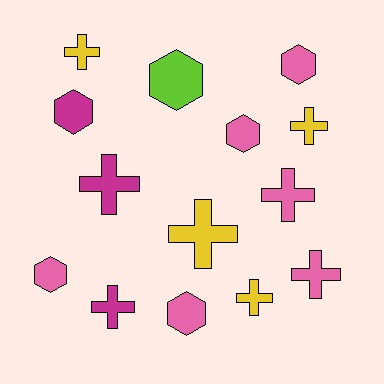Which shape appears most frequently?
Cross, with 8 objects.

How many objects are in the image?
There are 14 objects.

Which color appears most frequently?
Pink, with 6 objects.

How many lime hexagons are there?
There is 1 lime hexagon.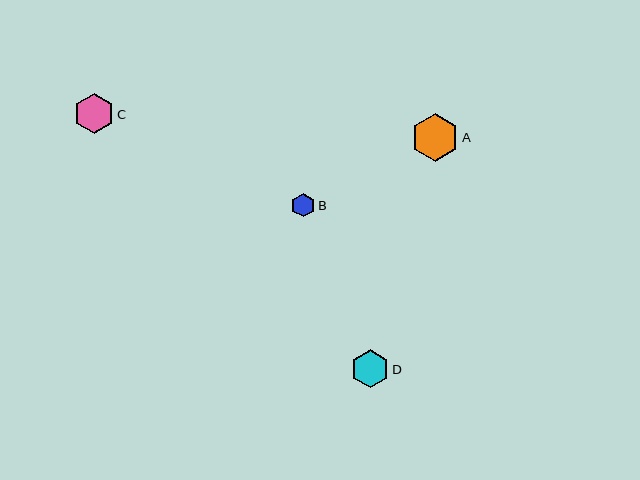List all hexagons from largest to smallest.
From largest to smallest: A, C, D, B.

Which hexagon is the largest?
Hexagon A is the largest with a size of approximately 47 pixels.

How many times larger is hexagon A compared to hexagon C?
Hexagon A is approximately 1.2 times the size of hexagon C.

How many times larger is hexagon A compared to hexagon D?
Hexagon A is approximately 1.2 times the size of hexagon D.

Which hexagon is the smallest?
Hexagon B is the smallest with a size of approximately 24 pixels.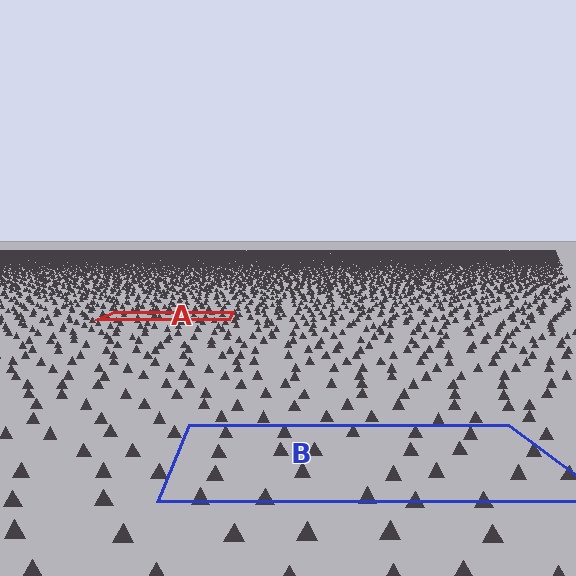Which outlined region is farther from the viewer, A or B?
Region A is farther from the viewer — the texture elements inside it appear smaller and more densely packed.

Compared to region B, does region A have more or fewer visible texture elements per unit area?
Region A has more texture elements per unit area — they are packed more densely because it is farther away.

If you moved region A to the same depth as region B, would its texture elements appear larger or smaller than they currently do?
They would appear larger. At a closer depth, the same texture elements are projected at a bigger on-screen size.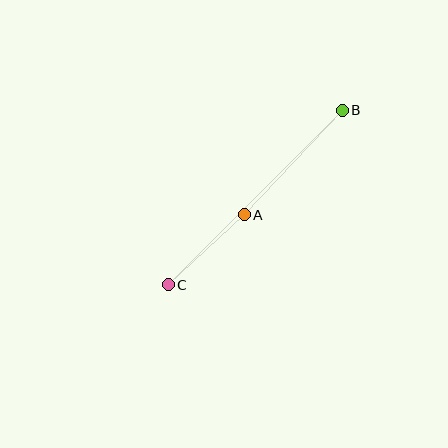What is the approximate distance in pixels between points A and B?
The distance between A and B is approximately 143 pixels.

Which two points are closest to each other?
Points A and C are closest to each other.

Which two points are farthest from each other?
Points B and C are farthest from each other.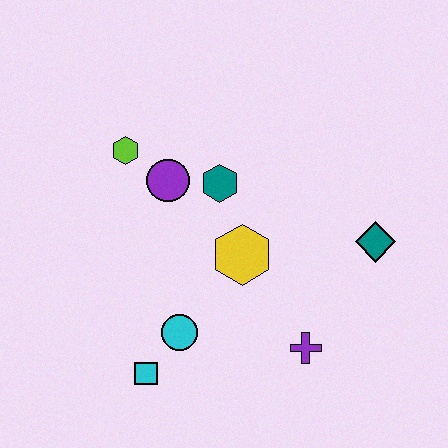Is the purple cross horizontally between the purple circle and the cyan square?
No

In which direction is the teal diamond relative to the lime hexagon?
The teal diamond is to the right of the lime hexagon.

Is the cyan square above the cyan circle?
No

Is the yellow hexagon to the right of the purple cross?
No